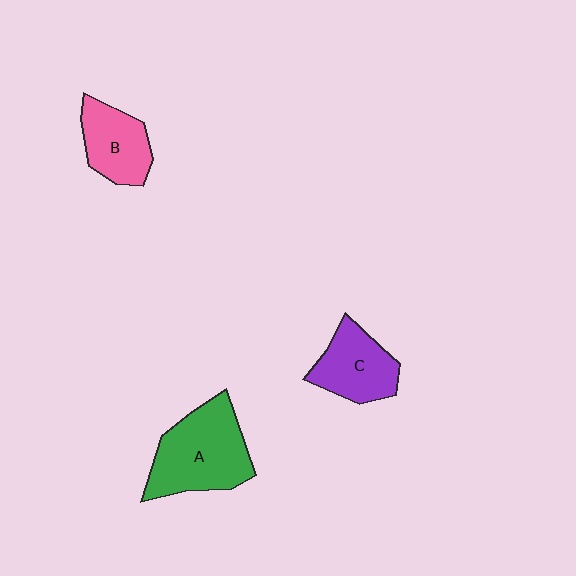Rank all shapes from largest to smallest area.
From largest to smallest: A (green), C (purple), B (pink).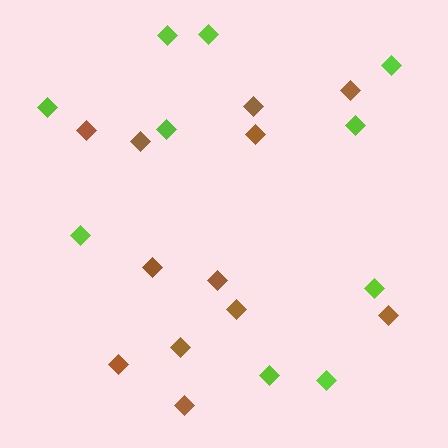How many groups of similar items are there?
There are 2 groups: one group of brown diamonds (12) and one group of lime diamonds (10).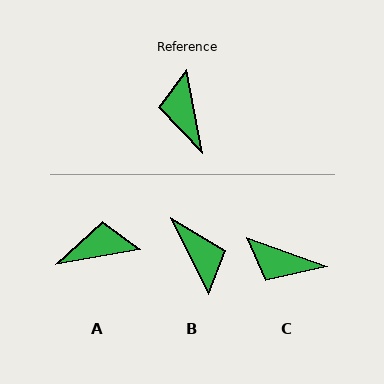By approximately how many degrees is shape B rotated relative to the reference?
Approximately 165 degrees clockwise.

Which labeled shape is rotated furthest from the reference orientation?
B, about 165 degrees away.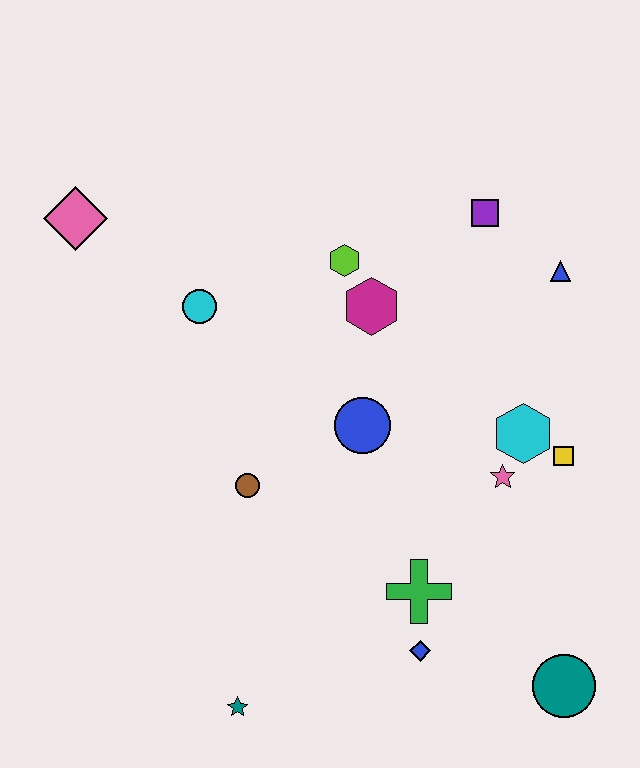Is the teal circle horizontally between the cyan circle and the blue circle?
No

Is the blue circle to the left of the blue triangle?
Yes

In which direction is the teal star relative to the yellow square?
The teal star is to the left of the yellow square.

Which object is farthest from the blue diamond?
The pink diamond is farthest from the blue diamond.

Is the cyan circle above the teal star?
Yes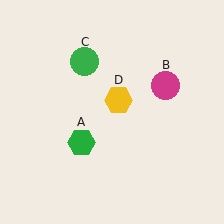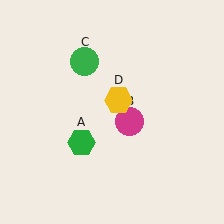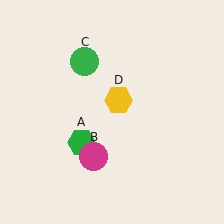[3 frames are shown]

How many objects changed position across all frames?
1 object changed position: magenta circle (object B).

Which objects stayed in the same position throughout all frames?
Green hexagon (object A) and green circle (object C) and yellow hexagon (object D) remained stationary.